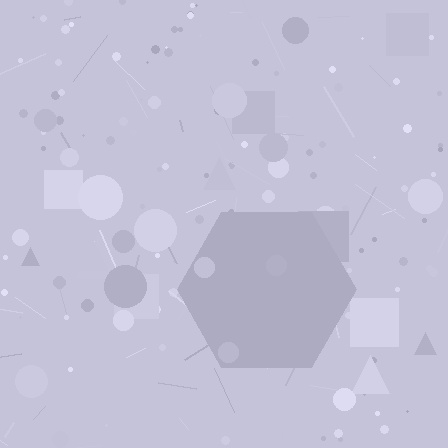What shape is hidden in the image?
A hexagon is hidden in the image.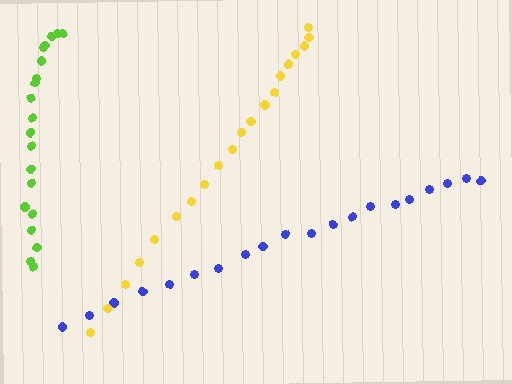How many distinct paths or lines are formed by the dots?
There are 3 distinct paths.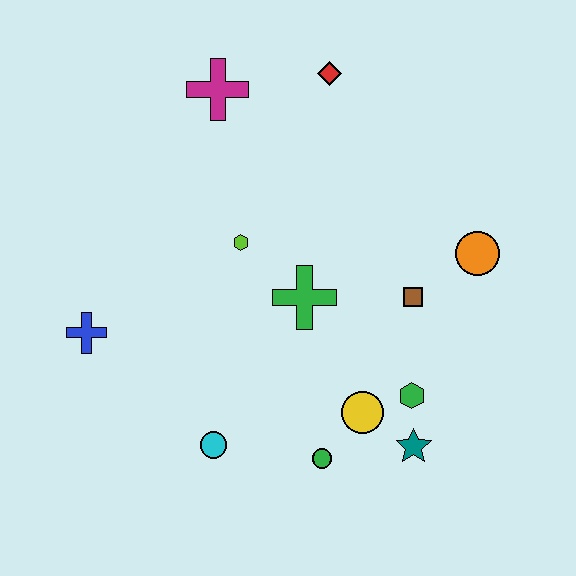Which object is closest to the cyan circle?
The green circle is closest to the cyan circle.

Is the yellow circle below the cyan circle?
No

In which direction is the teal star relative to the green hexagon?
The teal star is below the green hexagon.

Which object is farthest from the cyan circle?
The red diamond is farthest from the cyan circle.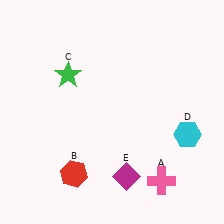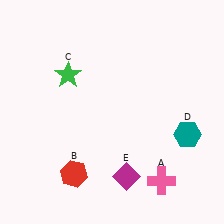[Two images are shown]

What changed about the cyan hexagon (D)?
In Image 1, D is cyan. In Image 2, it changed to teal.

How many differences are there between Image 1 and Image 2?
There is 1 difference between the two images.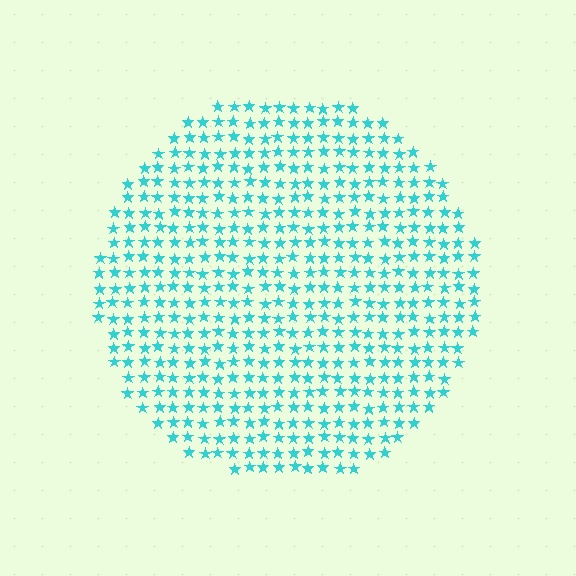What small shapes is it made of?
It is made of small stars.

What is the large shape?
The large shape is a circle.